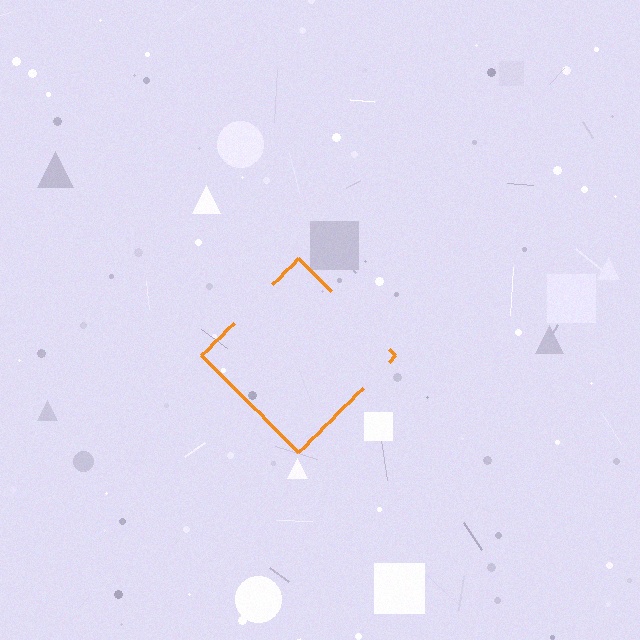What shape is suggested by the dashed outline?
The dashed outline suggests a diamond.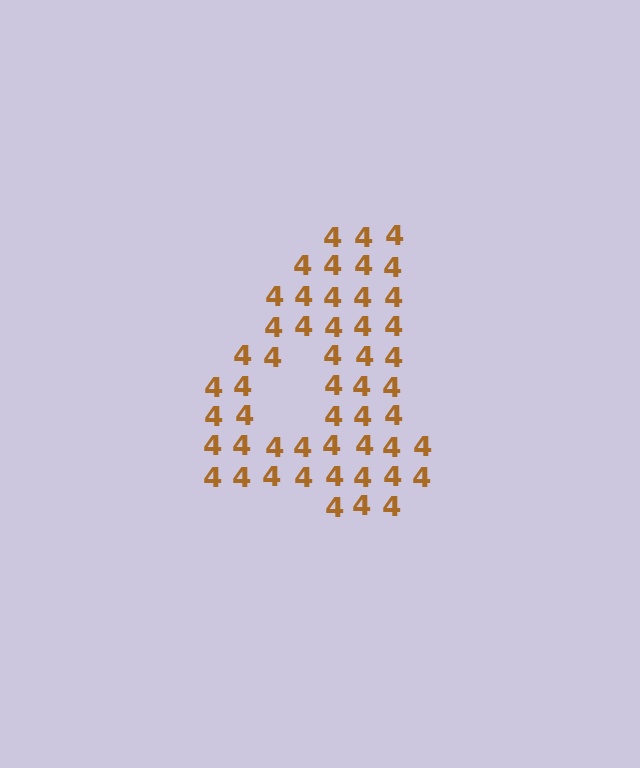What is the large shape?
The large shape is the digit 4.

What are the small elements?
The small elements are digit 4's.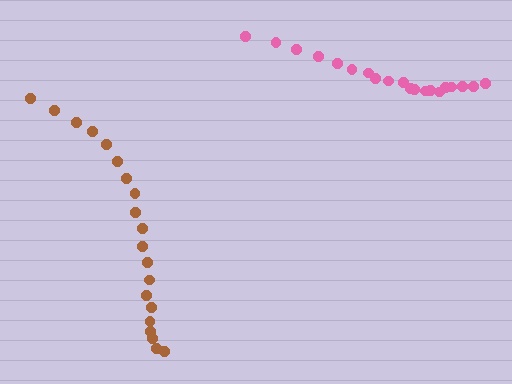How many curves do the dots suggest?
There are 2 distinct paths.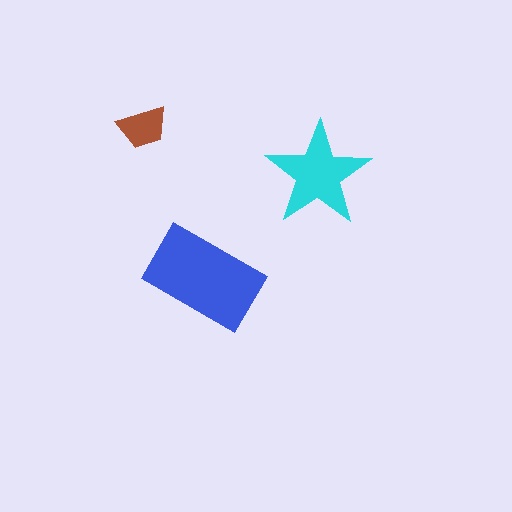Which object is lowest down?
The blue rectangle is bottommost.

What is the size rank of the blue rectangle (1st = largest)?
1st.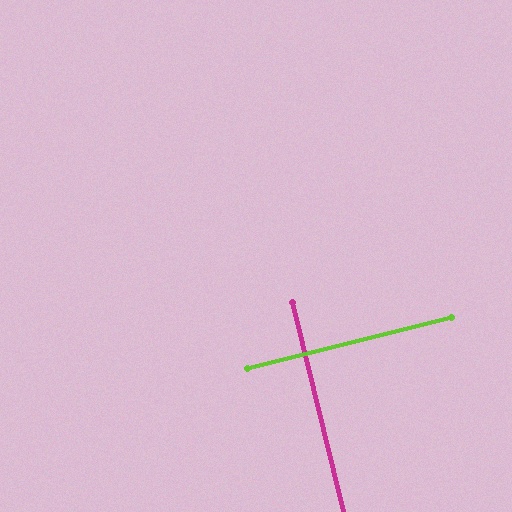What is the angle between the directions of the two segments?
Approximately 90 degrees.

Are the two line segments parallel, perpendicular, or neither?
Perpendicular — they meet at approximately 90°.